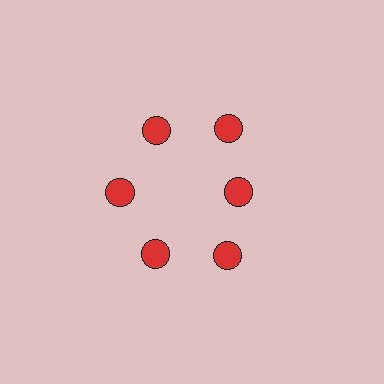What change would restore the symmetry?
The symmetry would be restored by moving it outward, back onto the ring so that all 6 circles sit at equal angles and equal distance from the center.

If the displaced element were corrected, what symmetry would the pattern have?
It would have 6-fold rotational symmetry — the pattern would map onto itself every 60 degrees.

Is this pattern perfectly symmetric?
No. The 6 red circles are arranged in a ring, but one element near the 3 o'clock position is pulled inward toward the center, breaking the 6-fold rotational symmetry.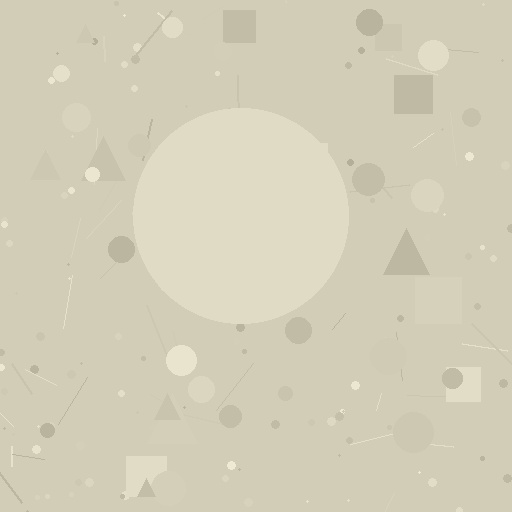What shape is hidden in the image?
A circle is hidden in the image.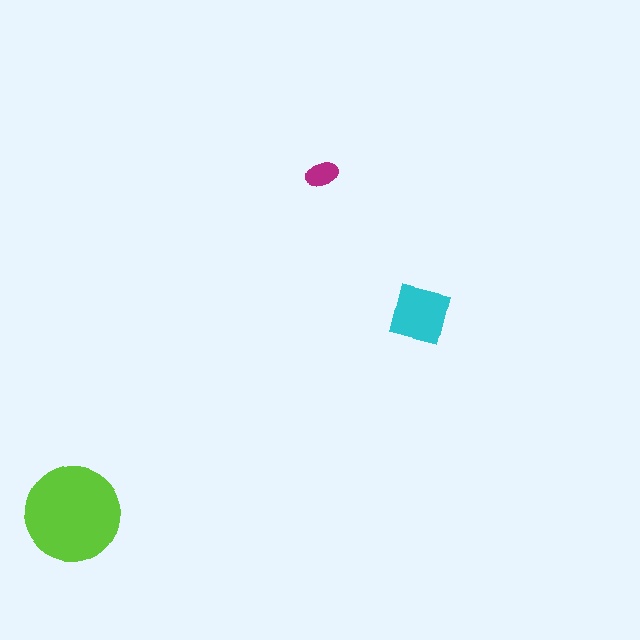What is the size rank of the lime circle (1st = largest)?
1st.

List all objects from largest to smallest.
The lime circle, the cyan square, the magenta ellipse.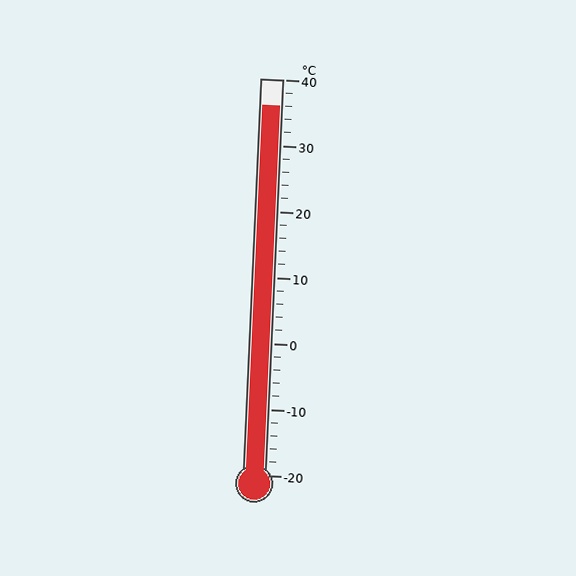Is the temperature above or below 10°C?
The temperature is above 10°C.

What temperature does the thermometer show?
The thermometer shows approximately 36°C.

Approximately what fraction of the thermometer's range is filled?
The thermometer is filled to approximately 95% of its range.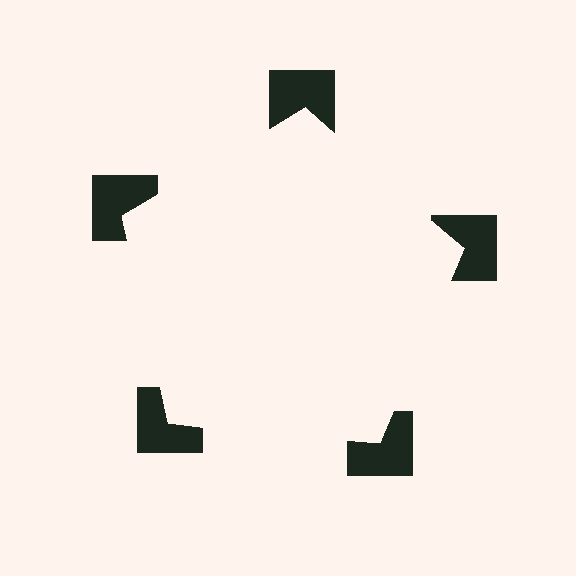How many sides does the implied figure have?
5 sides.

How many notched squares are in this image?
There are 5 — one at each vertex of the illusory pentagon.